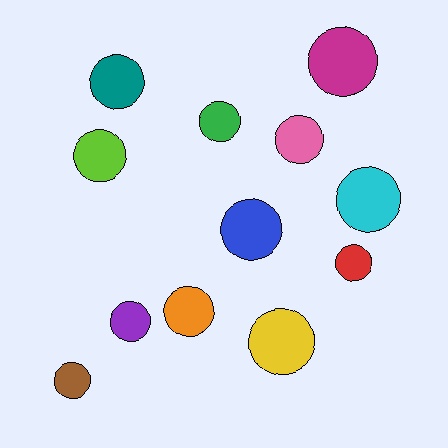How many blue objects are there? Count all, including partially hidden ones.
There is 1 blue object.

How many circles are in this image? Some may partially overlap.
There are 12 circles.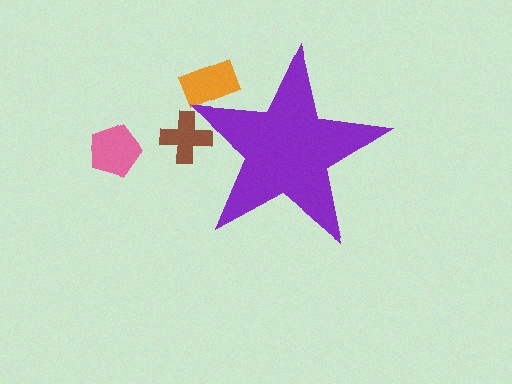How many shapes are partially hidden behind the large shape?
2 shapes are partially hidden.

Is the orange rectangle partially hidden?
Yes, the orange rectangle is partially hidden behind the purple star.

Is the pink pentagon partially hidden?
No, the pink pentagon is fully visible.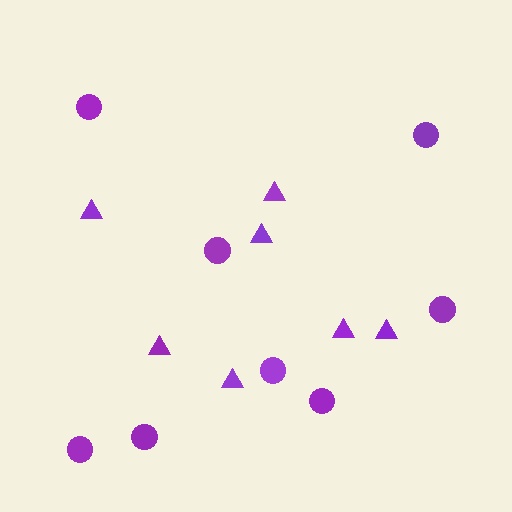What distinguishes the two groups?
There are 2 groups: one group of triangles (7) and one group of circles (8).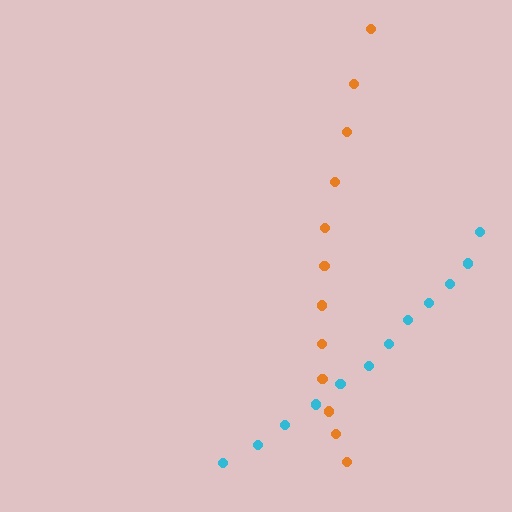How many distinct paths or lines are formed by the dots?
There are 2 distinct paths.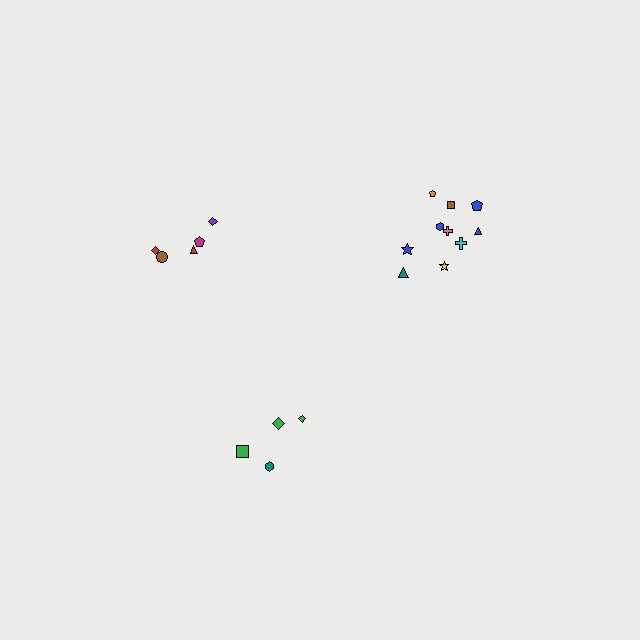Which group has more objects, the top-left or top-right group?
The top-right group.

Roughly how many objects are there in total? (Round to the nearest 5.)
Roughly 20 objects in total.